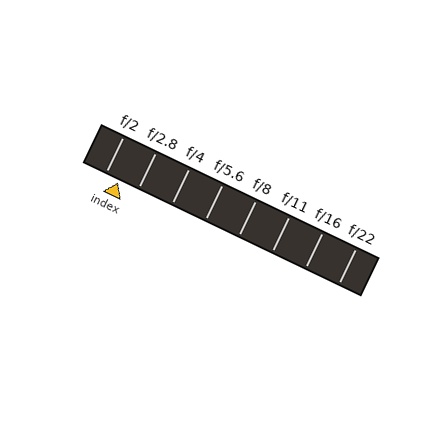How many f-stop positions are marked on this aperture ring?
There are 8 f-stop positions marked.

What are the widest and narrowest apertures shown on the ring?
The widest aperture shown is f/2 and the narrowest is f/22.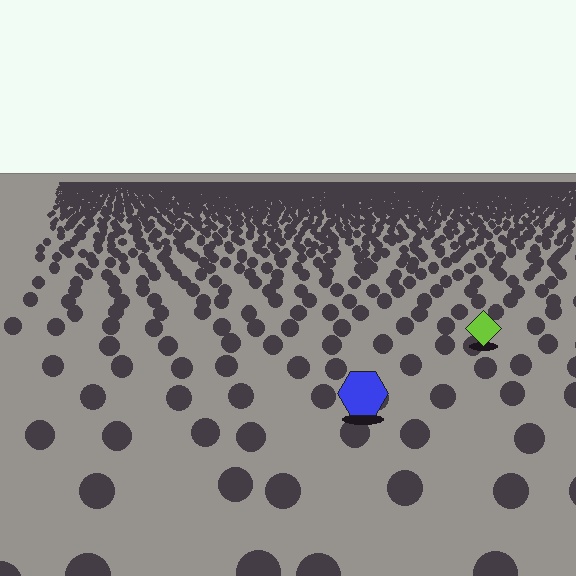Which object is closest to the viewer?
The blue hexagon is closest. The texture marks near it are larger and more spread out.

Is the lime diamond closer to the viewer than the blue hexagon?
No. The blue hexagon is closer — you can tell from the texture gradient: the ground texture is coarser near it.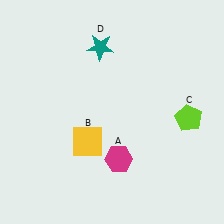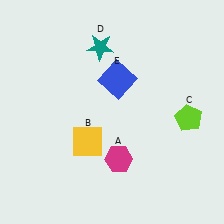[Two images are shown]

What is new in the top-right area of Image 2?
A blue square (E) was added in the top-right area of Image 2.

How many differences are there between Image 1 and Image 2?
There is 1 difference between the two images.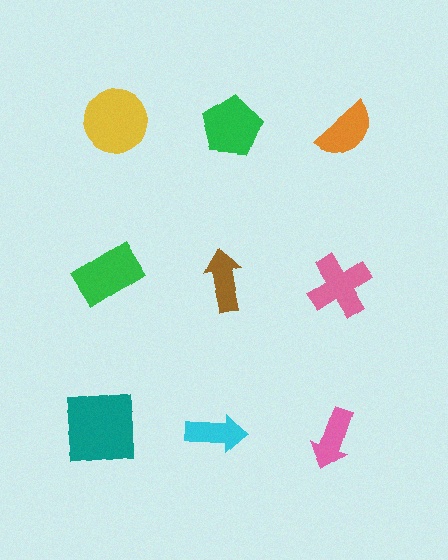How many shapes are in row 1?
3 shapes.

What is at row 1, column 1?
A yellow circle.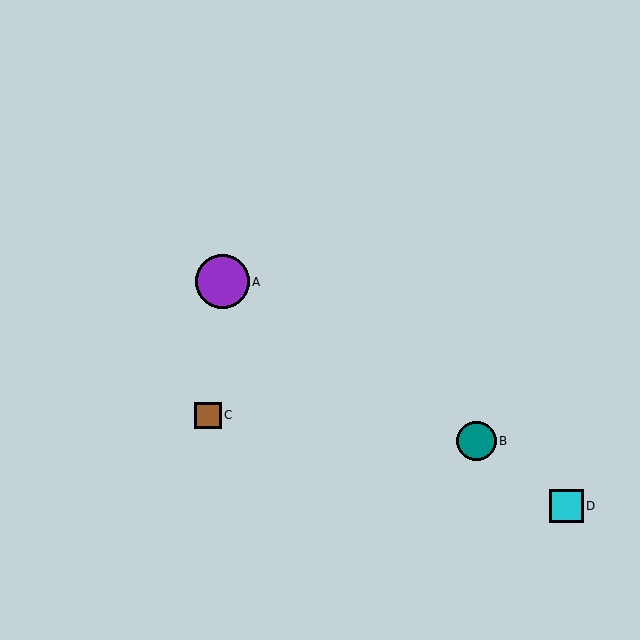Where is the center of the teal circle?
The center of the teal circle is at (477, 441).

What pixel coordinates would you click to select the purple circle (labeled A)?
Click at (223, 282) to select the purple circle A.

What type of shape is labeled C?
Shape C is a brown square.